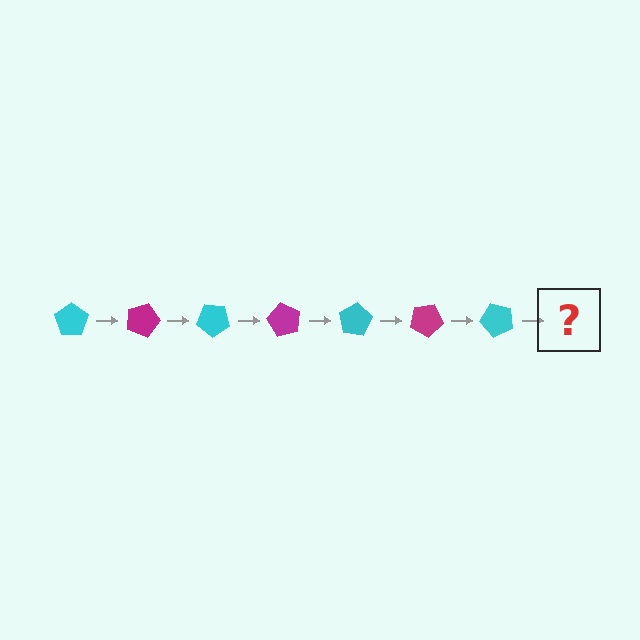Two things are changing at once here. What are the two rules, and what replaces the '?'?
The two rules are that it rotates 20 degrees each step and the color cycles through cyan and magenta. The '?' should be a magenta pentagon, rotated 140 degrees from the start.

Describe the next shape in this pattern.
It should be a magenta pentagon, rotated 140 degrees from the start.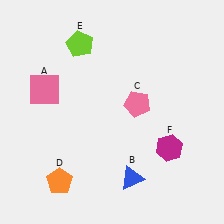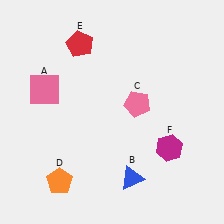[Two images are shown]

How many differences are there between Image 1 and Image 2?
There is 1 difference between the two images.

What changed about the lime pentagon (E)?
In Image 1, E is lime. In Image 2, it changed to red.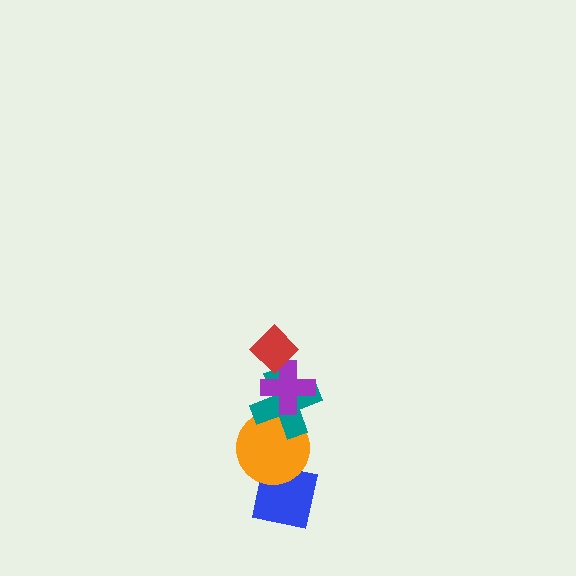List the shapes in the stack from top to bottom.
From top to bottom: the red diamond, the purple cross, the teal cross, the orange circle, the blue square.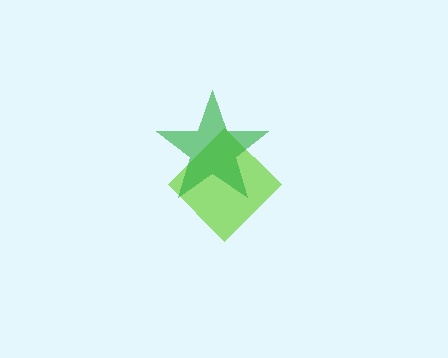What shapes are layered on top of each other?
The layered shapes are: a lime diamond, a green star.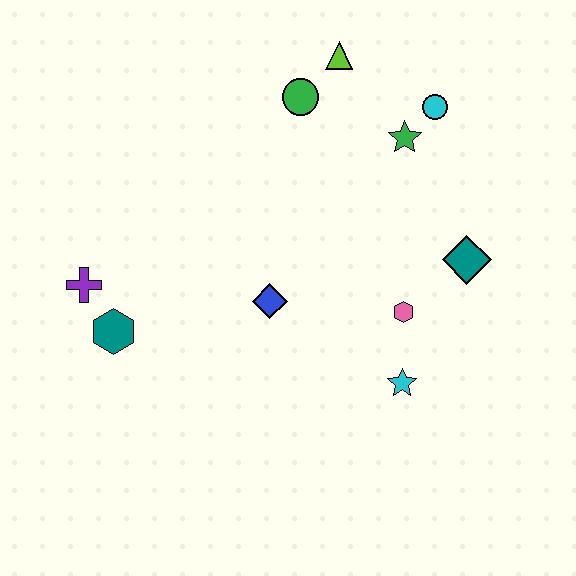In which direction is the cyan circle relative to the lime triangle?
The cyan circle is to the right of the lime triangle.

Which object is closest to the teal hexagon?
The purple cross is closest to the teal hexagon.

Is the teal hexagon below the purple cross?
Yes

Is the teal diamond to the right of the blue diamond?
Yes